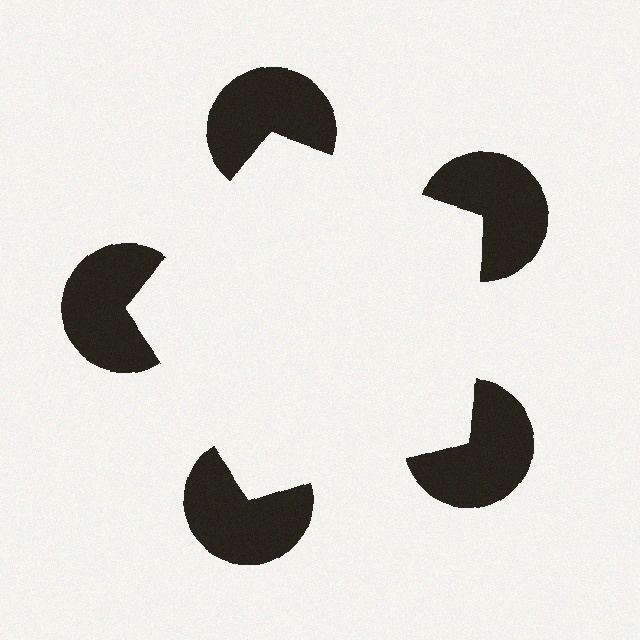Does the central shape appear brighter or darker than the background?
It typically appears slightly brighter than the background, even though no actual brightness change is drawn.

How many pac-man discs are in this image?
There are 5 — one at each vertex of the illusory pentagon.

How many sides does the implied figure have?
5 sides.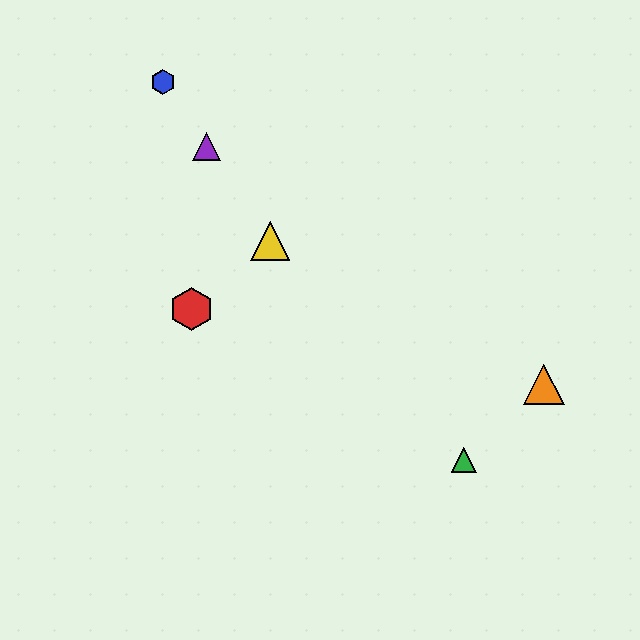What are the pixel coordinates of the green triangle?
The green triangle is at (464, 460).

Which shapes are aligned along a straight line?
The blue hexagon, the yellow triangle, the purple triangle are aligned along a straight line.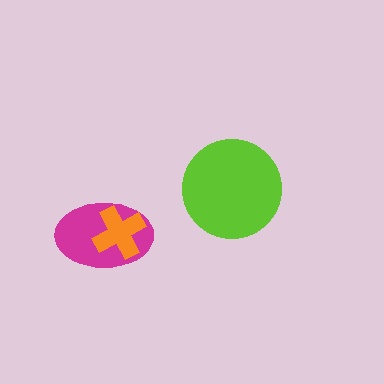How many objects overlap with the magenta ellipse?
1 object overlaps with the magenta ellipse.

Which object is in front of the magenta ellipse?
The orange cross is in front of the magenta ellipse.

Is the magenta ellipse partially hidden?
Yes, it is partially covered by another shape.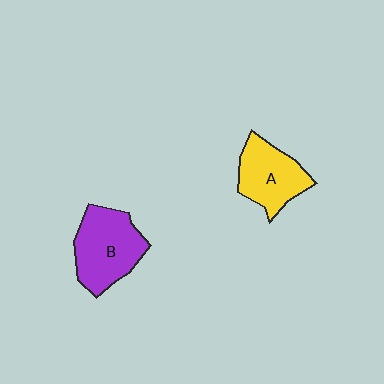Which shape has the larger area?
Shape B (purple).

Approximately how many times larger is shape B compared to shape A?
Approximately 1.2 times.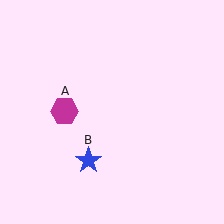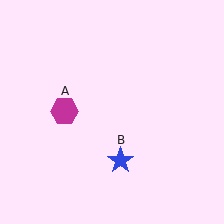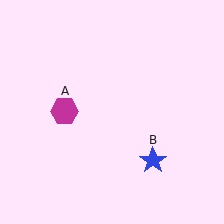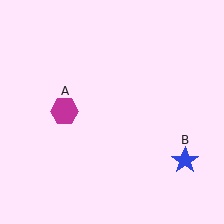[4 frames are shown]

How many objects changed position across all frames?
1 object changed position: blue star (object B).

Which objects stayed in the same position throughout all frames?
Magenta hexagon (object A) remained stationary.